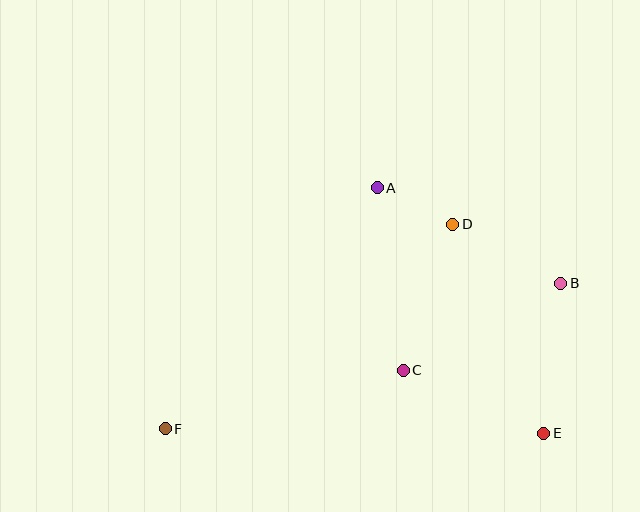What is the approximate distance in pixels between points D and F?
The distance between D and F is approximately 353 pixels.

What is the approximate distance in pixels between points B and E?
The distance between B and E is approximately 151 pixels.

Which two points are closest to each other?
Points A and D are closest to each other.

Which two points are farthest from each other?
Points B and F are farthest from each other.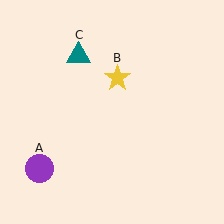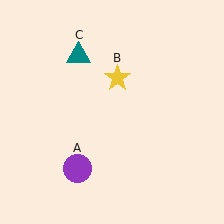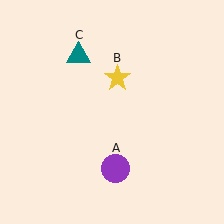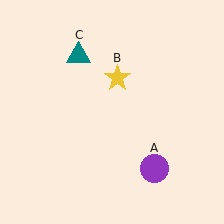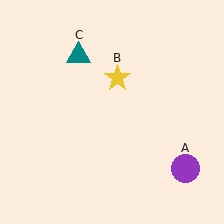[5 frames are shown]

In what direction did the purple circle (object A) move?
The purple circle (object A) moved right.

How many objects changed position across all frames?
1 object changed position: purple circle (object A).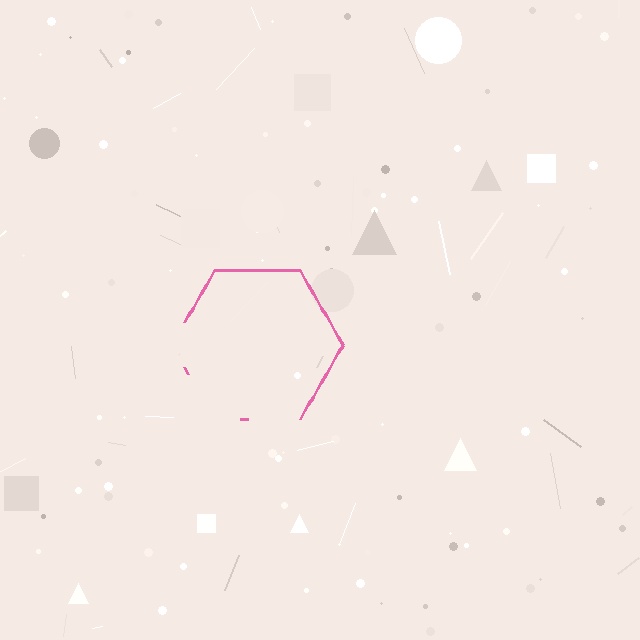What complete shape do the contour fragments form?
The contour fragments form a hexagon.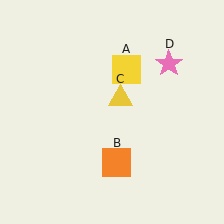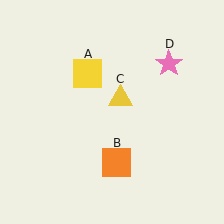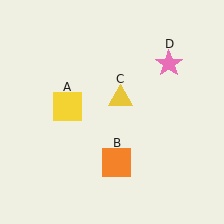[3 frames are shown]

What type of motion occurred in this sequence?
The yellow square (object A) rotated counterclockwise around the center of the scene.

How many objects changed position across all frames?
1 object changed position: yellow square (object A).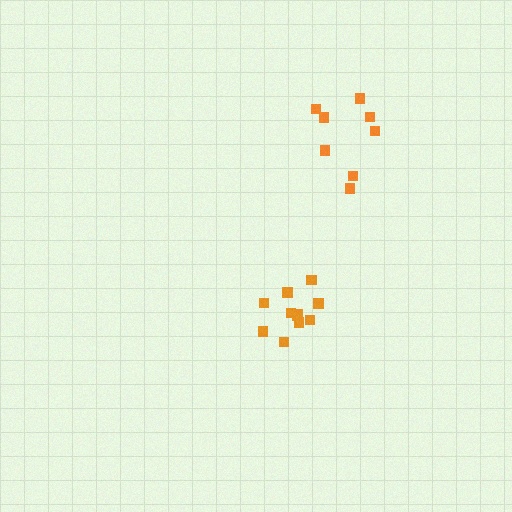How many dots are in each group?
Group 1: 8 dots, Group 2: 11 dots (19 total).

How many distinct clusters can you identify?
There are 2 distinct clusters.